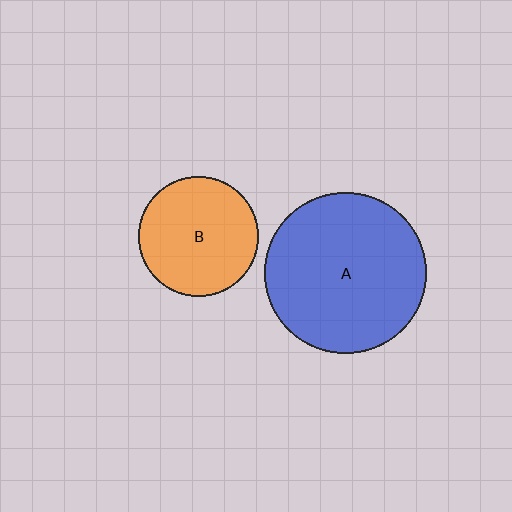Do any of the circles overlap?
No, none of the circles overlap.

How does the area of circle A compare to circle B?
Approximately 1.8 times.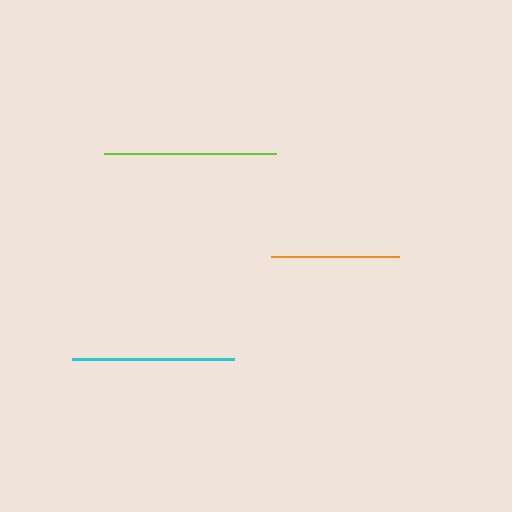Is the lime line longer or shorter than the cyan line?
The lime line is longer than the cyan line.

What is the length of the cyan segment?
The cyan segment is approximately 162 pixels long.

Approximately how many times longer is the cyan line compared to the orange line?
The cyan line is approximately 1.3 times the length of the orange line.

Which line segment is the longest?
The lime line is the longest at approximately 173 pixels.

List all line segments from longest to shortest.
From longest to shortest: lime, cyan, orange.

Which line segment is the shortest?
The orange line is the shortest at approximately 128 pixels.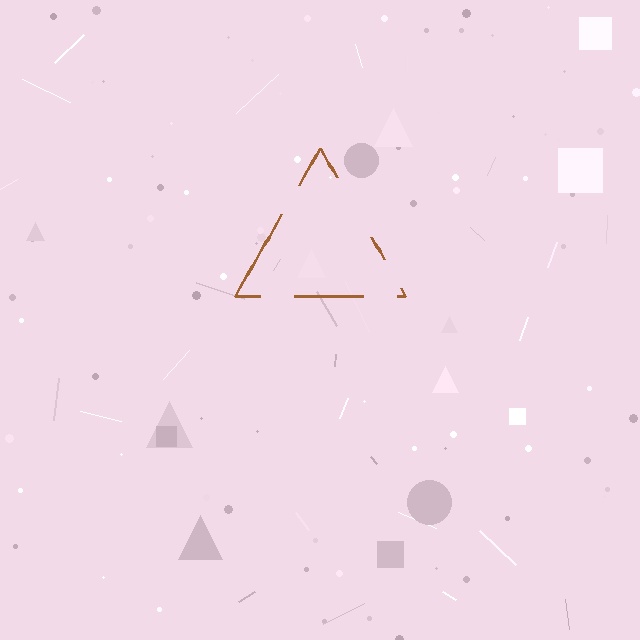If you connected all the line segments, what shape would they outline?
They would outline a triangle.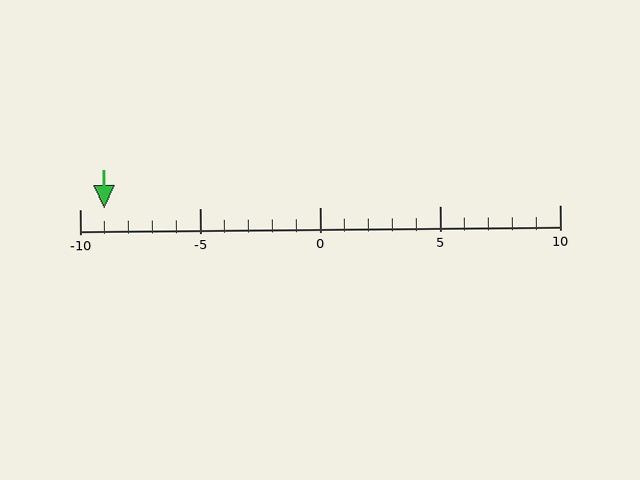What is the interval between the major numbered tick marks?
The major tick marks are spaced 5 units apart.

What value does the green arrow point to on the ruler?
The green arrow points to approximately -9.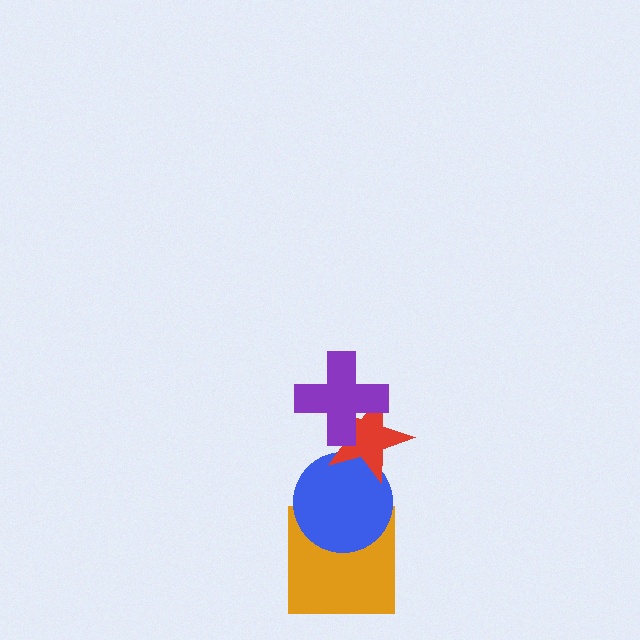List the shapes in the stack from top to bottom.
From top to bottom: the purple cross, the red star, the blue circle, the orange square.